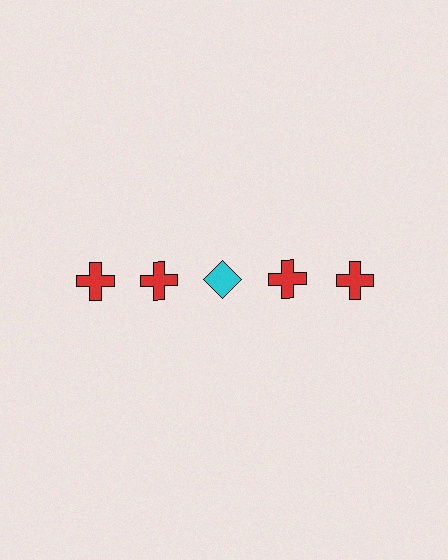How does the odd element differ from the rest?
It differs in both color (cyan instead of red) and shape (diamond instead of cross).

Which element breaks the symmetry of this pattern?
The cyan diamond in the top row, center column breaks the symmetry. All other shapes are red crosses.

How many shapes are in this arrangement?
There are 5 shapes arranged in a grid pattern.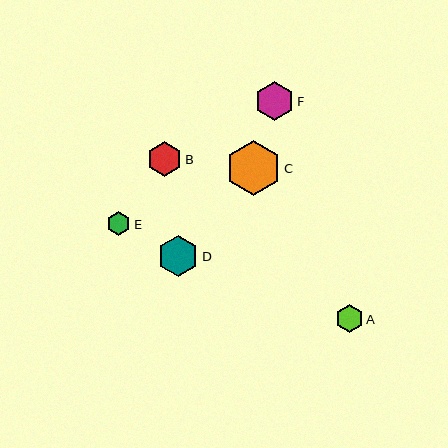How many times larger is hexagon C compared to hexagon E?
Hexagon C is approximately 2.3 times the size of hexagon E.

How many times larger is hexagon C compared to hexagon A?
Hexagon C is approximately 2.0 times the size of hexagon A.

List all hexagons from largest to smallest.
From largest to smallest: C, D, F, B, A, E.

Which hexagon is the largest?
Hexagon C is the largest with a size of approximately 55 pixels.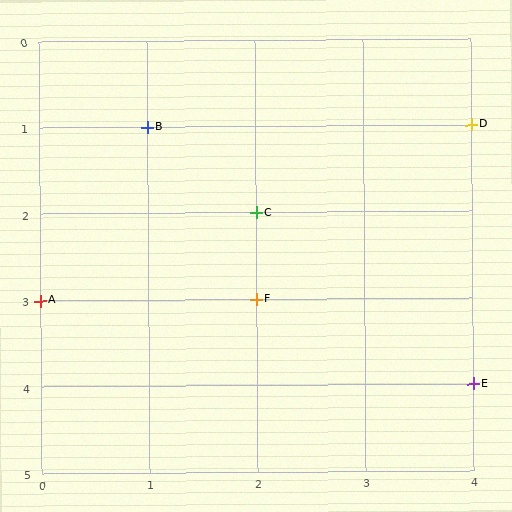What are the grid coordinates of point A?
Point A is at grid coordinates (0, 3).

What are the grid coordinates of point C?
Point C is at grid coordinates (2, 2).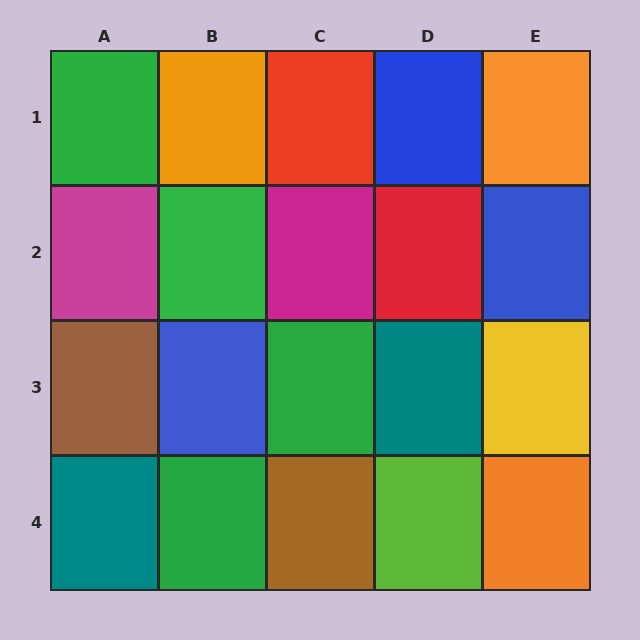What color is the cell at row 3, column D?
Teal.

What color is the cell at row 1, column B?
Orange.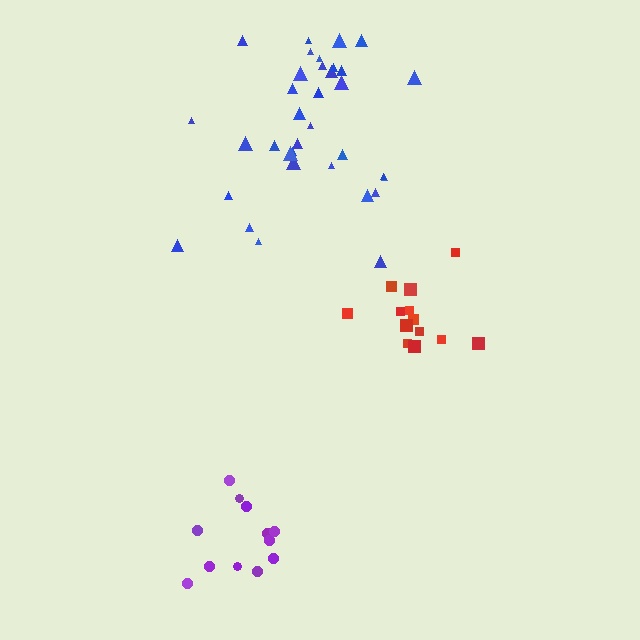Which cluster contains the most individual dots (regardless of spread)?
Blue (35).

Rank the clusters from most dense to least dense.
blue, red, purple.